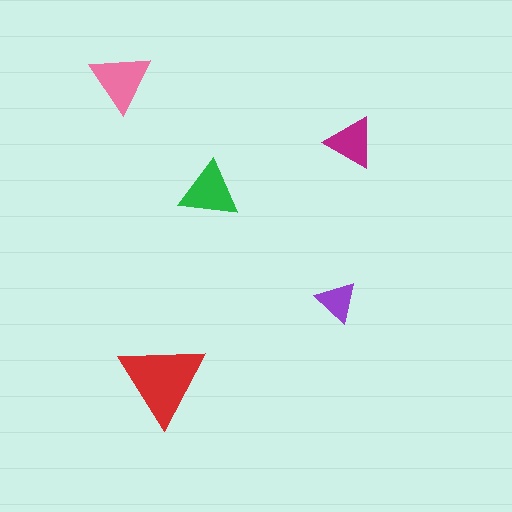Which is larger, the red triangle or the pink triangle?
The red one.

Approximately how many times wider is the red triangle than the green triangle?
About 1.5 times wider.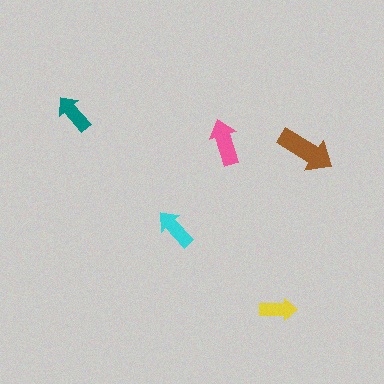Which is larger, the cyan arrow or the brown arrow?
The brown one.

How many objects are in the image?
There are 5 objects in the image.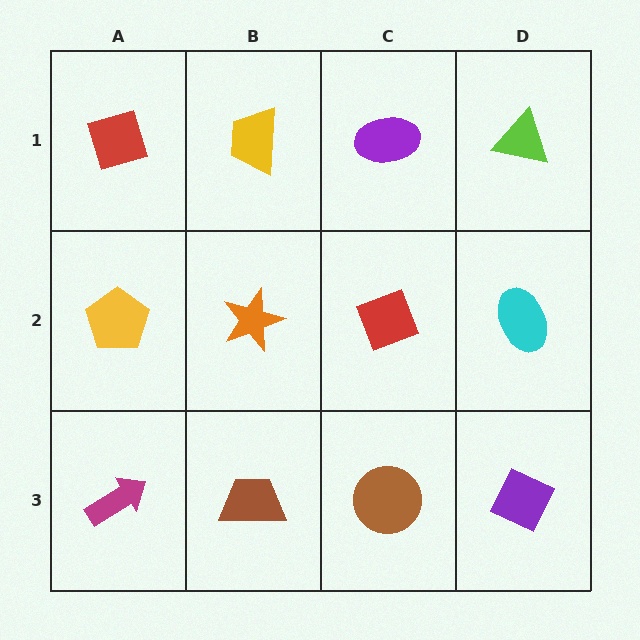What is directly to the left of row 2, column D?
A red diamond.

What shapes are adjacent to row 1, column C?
A red diamond (row 2, column C), a yellow trapezoid (row 1, column B), a lime triangle (row 1, column D).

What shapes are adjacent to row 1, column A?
A yellow pentagon (row 2, column A), a yellow trapezoid (row 1, column B).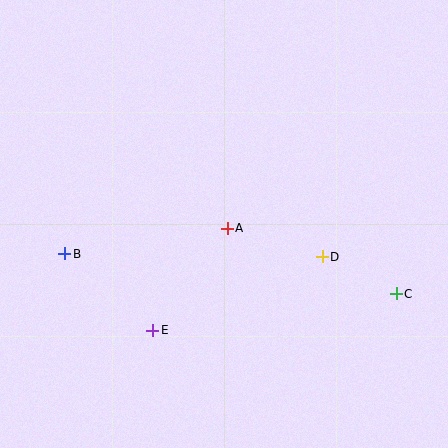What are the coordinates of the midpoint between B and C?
The midpoint between B and C is at (230, 274).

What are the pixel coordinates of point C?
Point C is at (396, 294).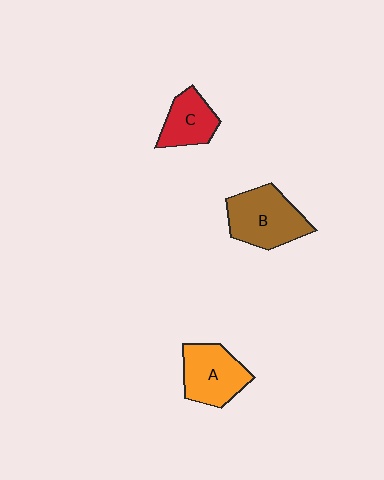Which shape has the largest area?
Shape B (brown).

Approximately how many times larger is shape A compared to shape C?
Approximately 1.3 times.